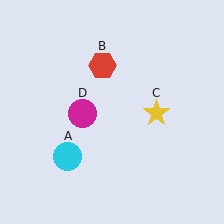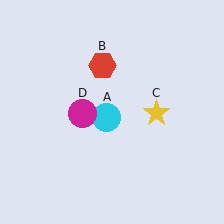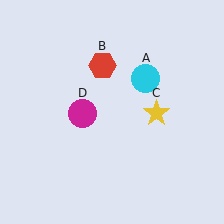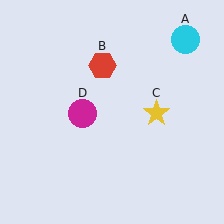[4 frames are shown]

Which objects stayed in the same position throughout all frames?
Red hexagon (object B) and yellow star (object C) and magenta circle (object D) remained stationary.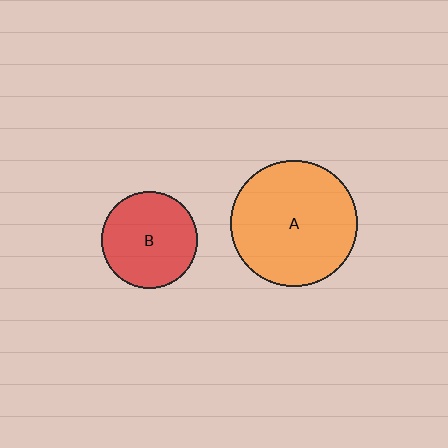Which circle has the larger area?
Circle A (orange).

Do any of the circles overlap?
No, none of the circles overlap.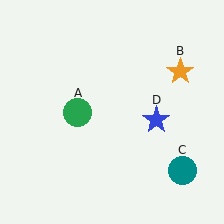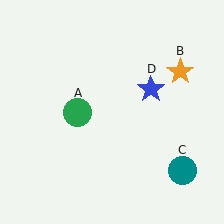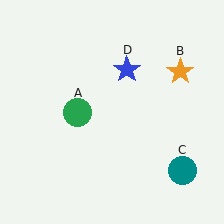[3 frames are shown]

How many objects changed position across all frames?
1 object changed position: blue star (object D).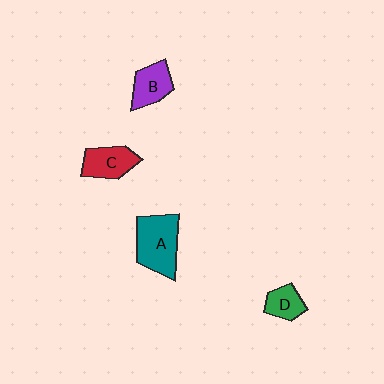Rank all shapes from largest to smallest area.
From largest to smallest: A (teal), C (red), B (purple), D (green).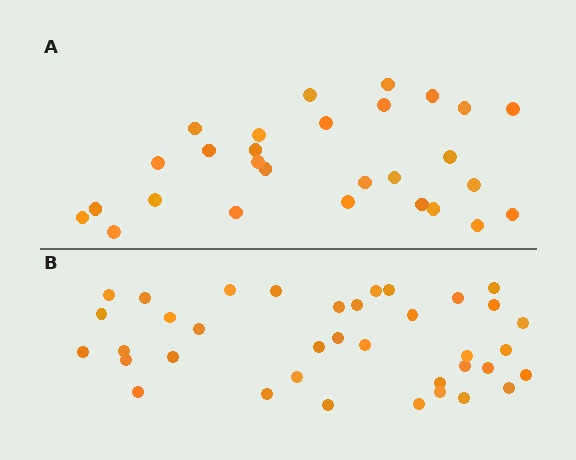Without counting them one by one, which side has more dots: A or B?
Region B (the bottom region) has more dots.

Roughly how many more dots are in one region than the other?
Region B has roughly 8 or so more dots than region A.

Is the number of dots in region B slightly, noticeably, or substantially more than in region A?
Region B has noticeably more, but not dramatically so. The ratio is roughly 1.3 to 1.